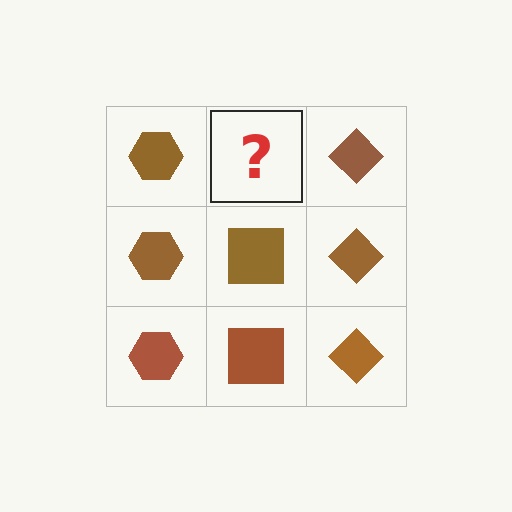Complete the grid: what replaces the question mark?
The question mark should be replaced with a brown square.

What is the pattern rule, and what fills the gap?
The rule is that each column has a consistent shape. The gap should be filled with a brown square.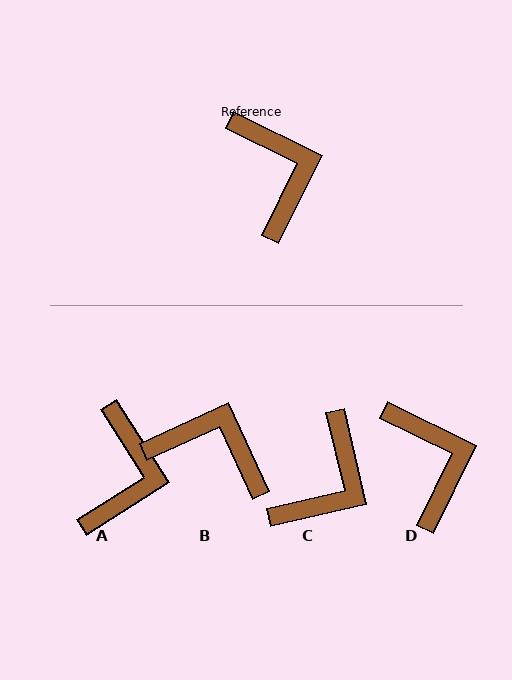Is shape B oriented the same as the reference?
No, it is off by about 51 degrees.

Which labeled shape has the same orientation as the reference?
D.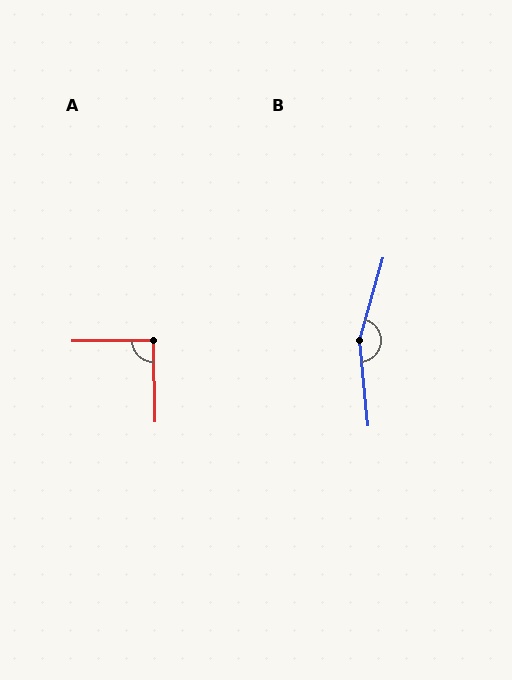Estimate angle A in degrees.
Approximately 90 degrees.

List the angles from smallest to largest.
A (90°), B (158°).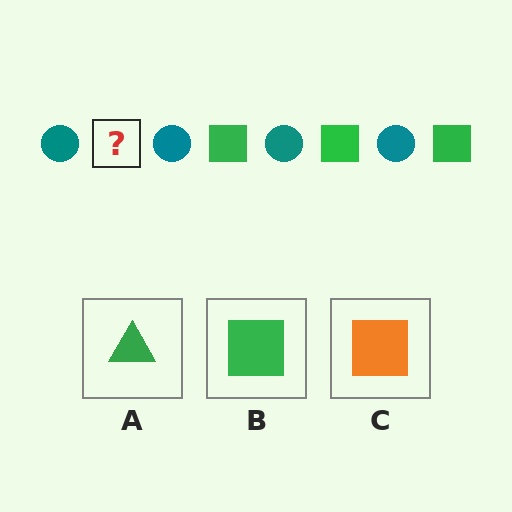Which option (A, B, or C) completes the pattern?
B.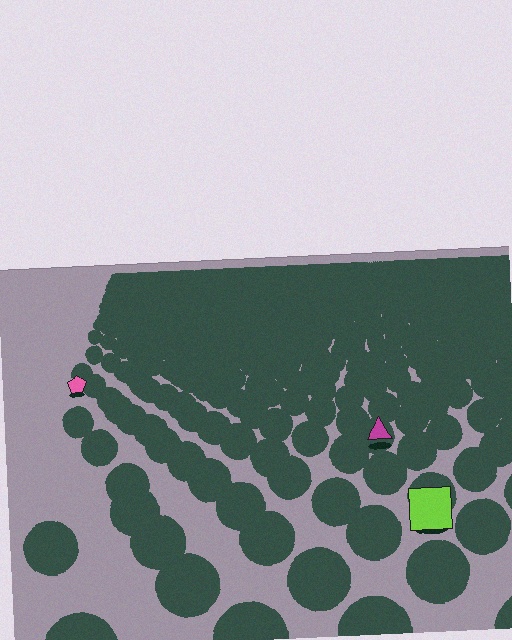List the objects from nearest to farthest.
From nearest to farthest: the lime square, the magenta triangle, the pink pentagon.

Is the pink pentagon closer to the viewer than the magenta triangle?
No. The magenta triangle is closer — you can tell from the texture gradient: the ground texture is coarser near it.